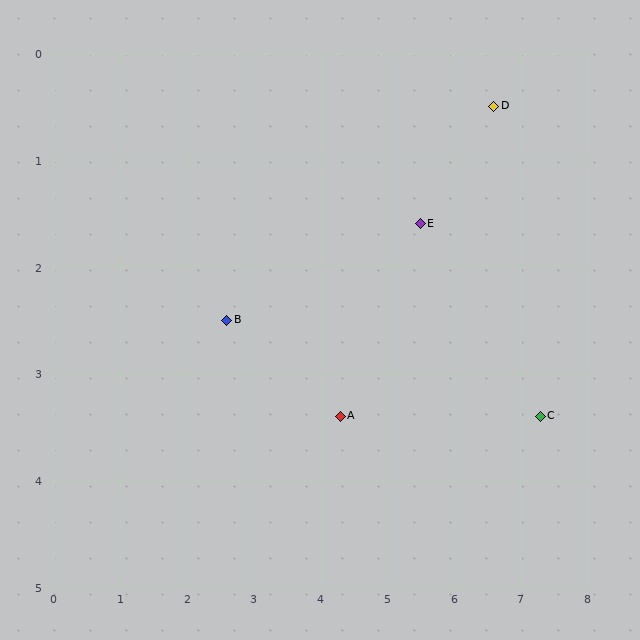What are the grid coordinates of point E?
Point E is at approximately (5.5, 1.6).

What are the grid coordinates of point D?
Point D is at approximately (6.6, 0.5).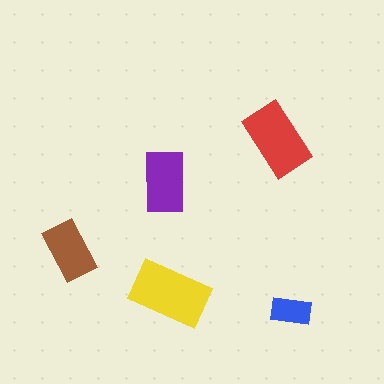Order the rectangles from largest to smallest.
the yellow one, the red one, the purple one, the brown one, the blue one.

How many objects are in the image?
There are 5 objects in the image.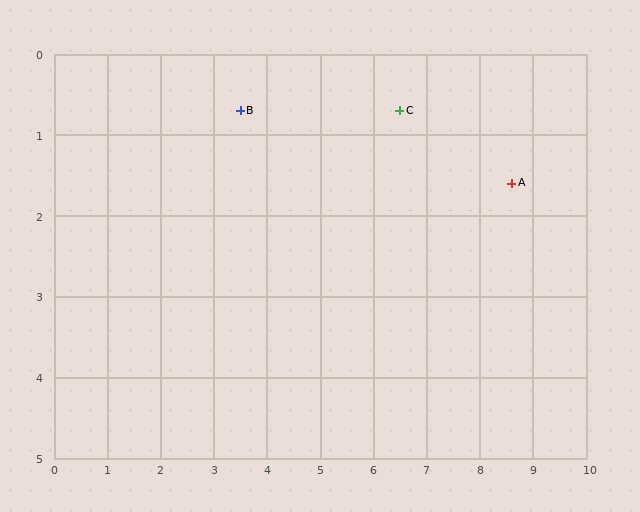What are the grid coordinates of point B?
Point B is at approximately (3.5, 0.7).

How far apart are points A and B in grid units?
Points A and B are about 5.2 grid units apart.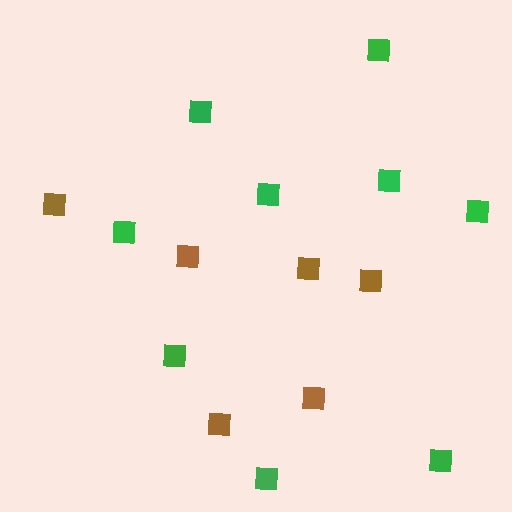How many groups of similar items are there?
There are 2 groups: one group of brown squares (6) and one group of green squares (9).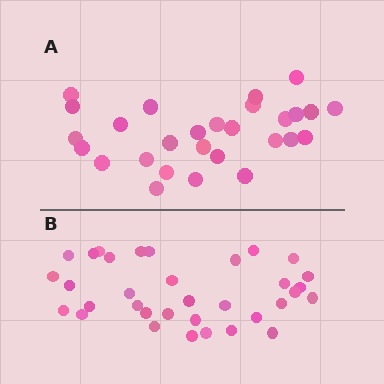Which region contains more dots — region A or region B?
Region B (the bottom region) has more dots.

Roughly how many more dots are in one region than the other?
Region B has about 6 more dots than region A.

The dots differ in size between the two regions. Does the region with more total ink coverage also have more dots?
No. Region A has more total ink coverage because its dots are larger, but region B actually contains more individual dots. Total area can be misleading — the number of items is what matters here.